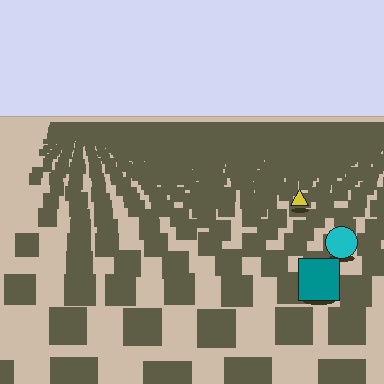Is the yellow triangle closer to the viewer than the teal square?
No. The teal square is closer — you can tell from the texture gradient: the ground texture is coarser near it.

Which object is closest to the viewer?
The teal square is closest. The texture marks near it are larger and more spread out.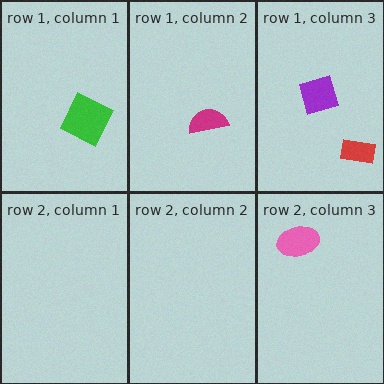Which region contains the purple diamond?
The row 1, column 3 region.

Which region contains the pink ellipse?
The row 2, column 3 region.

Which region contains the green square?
The row 1, column 1 region.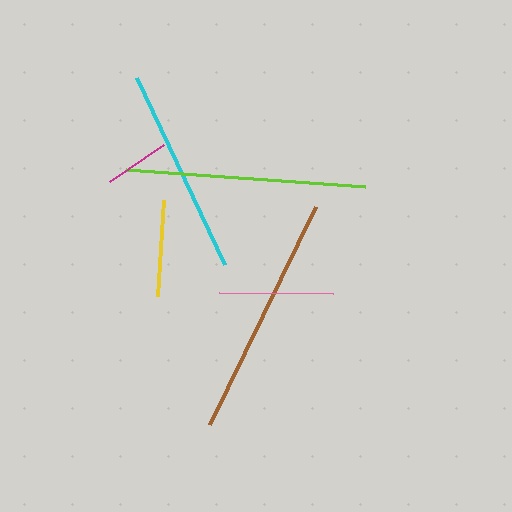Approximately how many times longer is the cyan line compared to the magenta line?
The cyan line is approximately 3.1 times the length of the magenta line.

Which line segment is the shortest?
The magenta line is the shortest at approximately 66 pixels.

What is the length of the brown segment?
The brown segment is approximately 242 pixels long.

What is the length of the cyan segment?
The cyan segment is approximately 207 pixels long.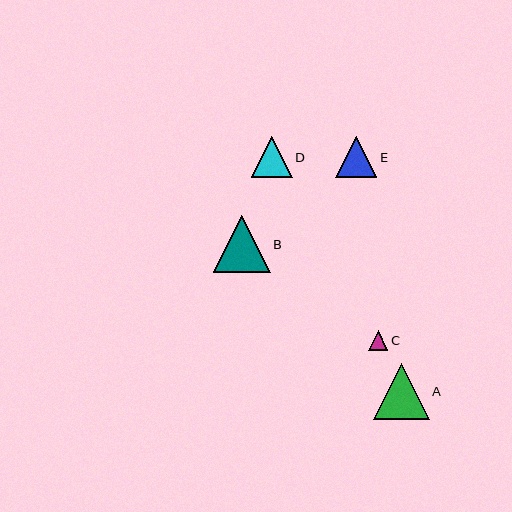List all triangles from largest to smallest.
From largest to smallest: B, A, D, E, C.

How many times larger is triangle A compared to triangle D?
Triangle A is approximately 1.4 times the size of triangle D.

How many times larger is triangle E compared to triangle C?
Triangle E is approximately 2.1 times the size of triangle C.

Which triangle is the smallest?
Triangle C is the smallest with a size of approximately 20 pixels.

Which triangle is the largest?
Triangle B is the largest with a size of approximately 57 pixels.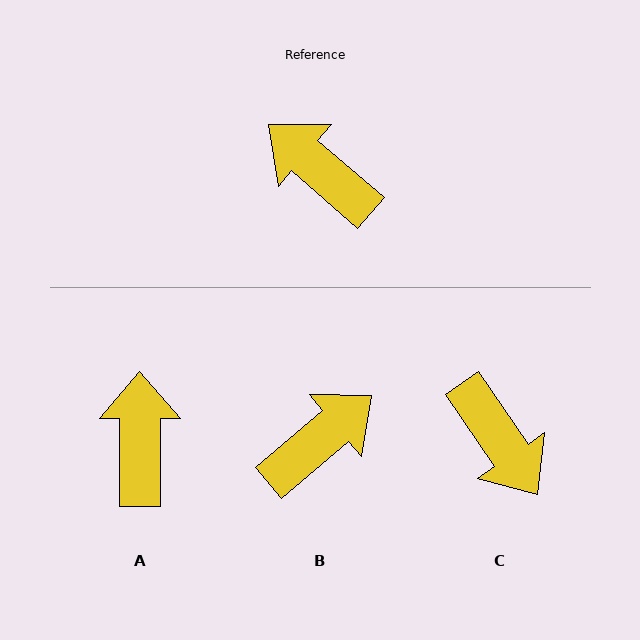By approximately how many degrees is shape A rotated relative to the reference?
Approximately 49 degrees clockwise.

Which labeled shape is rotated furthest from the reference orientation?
C, about 165 degrees away.